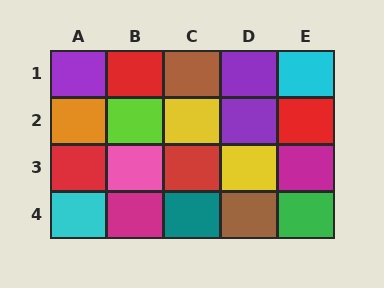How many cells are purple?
3 cells are purple.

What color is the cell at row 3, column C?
Red.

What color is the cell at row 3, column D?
Yellow.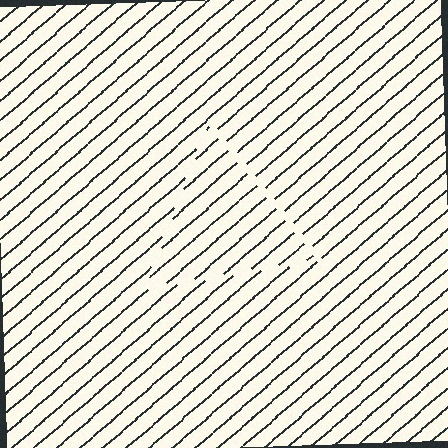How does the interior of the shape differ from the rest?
The interior of the shape contains the same grating, shifted by half a period — the contour is defined by the phase discontinuity where line-ends from the inner and outer gratings abut.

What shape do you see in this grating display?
An illusory triangle. The interior of the shape contains the same grating, shifted by half a period — the contour is defined by the phase discontinuity where line-ends from the inner and outer gratings abut.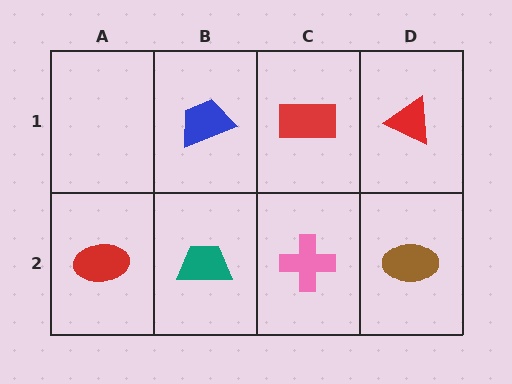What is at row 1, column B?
A blue trapezoid.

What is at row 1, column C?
A red rectangle.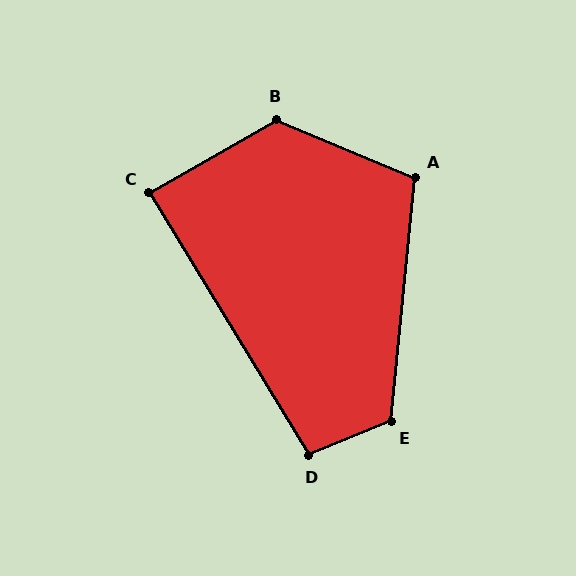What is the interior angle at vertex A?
Approximately 107 degrees (obtuse).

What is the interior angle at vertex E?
Approximately 118 degrees (obtuse).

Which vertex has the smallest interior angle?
C, at approximately 88 degrees.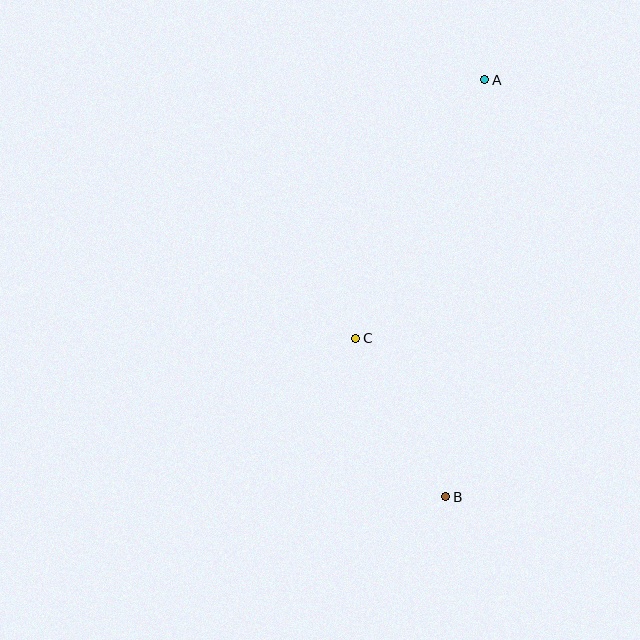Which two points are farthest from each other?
Points A and B are farthest from each other.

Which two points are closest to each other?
Points B and C are closest to each other.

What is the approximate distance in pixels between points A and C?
The distance between A and C is approximately 289 pixels.